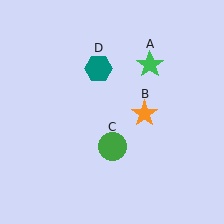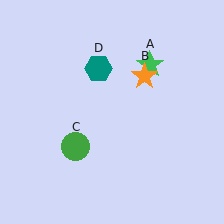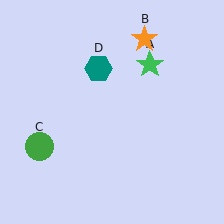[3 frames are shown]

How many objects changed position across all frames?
2 objects changed position: orange star (object B), green circle (object C).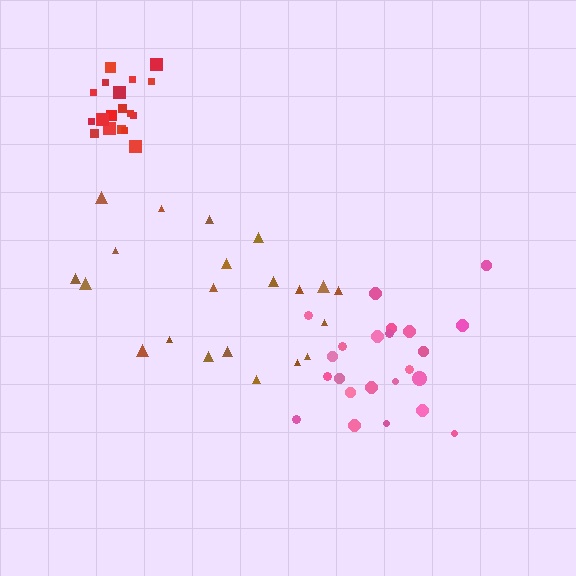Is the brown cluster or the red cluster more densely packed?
Red.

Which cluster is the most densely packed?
Red.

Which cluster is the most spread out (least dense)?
Brown.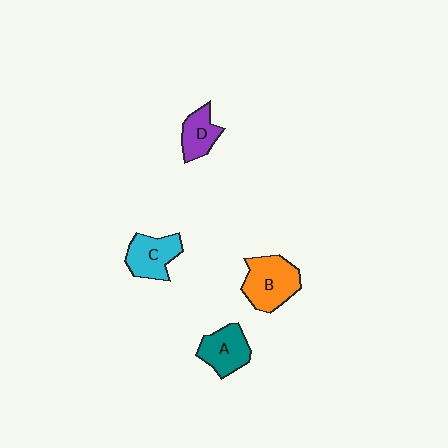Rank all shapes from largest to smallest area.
From largest to smallest: B (orange), C (cyan), A (teal), D (purple).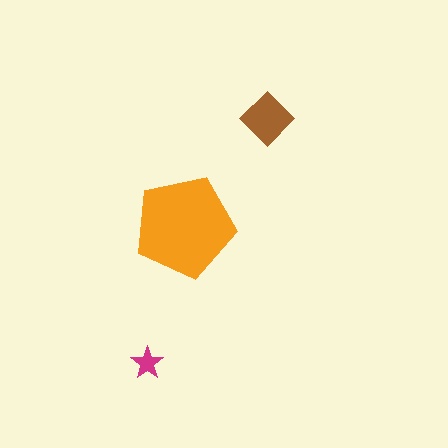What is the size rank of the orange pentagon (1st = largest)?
1st.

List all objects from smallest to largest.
The magenta star, the brown diamond, the orange pentagon.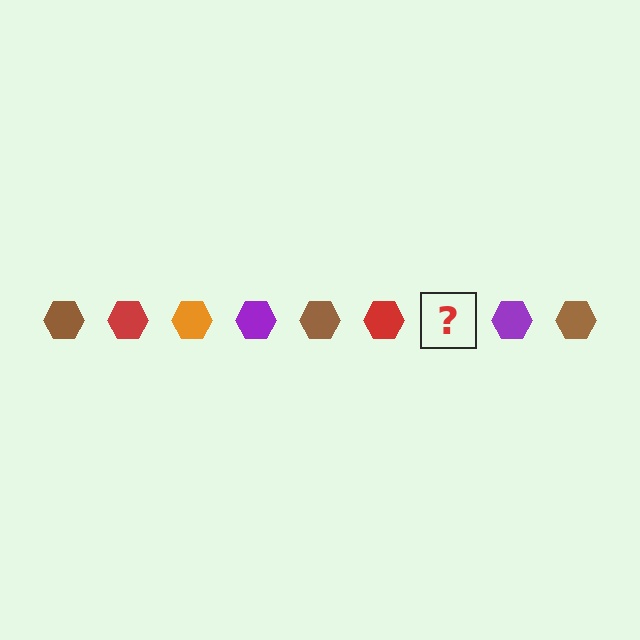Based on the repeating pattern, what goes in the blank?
The blank should be an orange hexagon.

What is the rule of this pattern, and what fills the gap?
The rule is that the pattern cycles through brown, red, orange, purple hexagons. The gap should be filled with an orange hexagon.